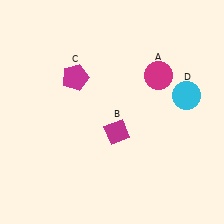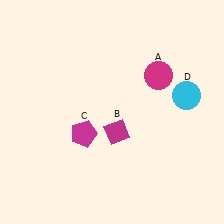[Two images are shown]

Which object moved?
The magenta pentagon (C) moved down.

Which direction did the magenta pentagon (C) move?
The magenta pentagon (C) moved down.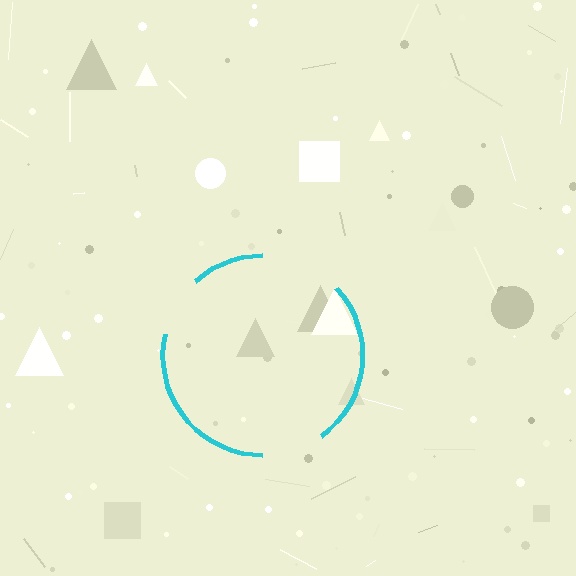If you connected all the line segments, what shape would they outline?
They would outline a circle.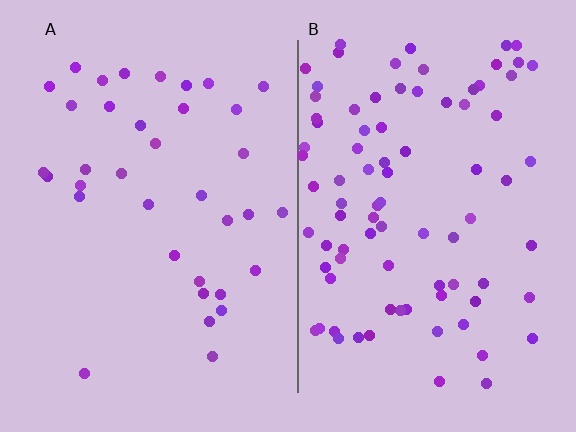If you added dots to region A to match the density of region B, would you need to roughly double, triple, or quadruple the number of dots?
Approximately double.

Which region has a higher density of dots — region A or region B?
B (the right).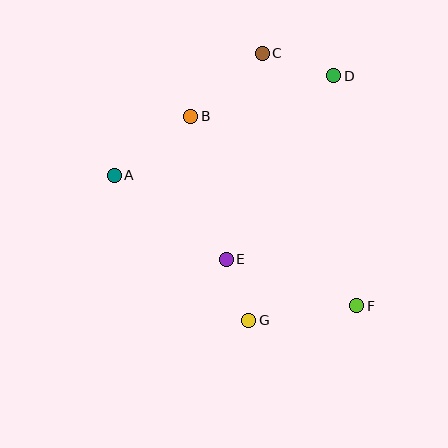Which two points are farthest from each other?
Points A and F are farthest from each other.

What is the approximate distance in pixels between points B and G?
The distance between B and G is approximately 212 pixels.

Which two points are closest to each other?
Points E and G are closest to each other.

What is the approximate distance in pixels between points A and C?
The distance between A and C is approximately 192 pixels.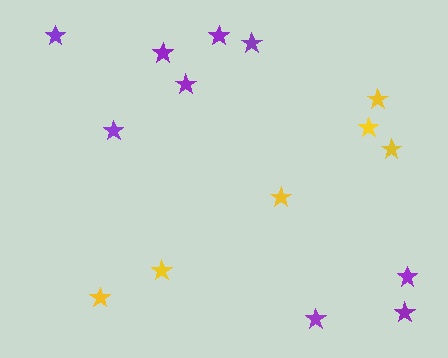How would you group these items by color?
There are 2 groups: one group of yellow stars (6) and one group of purple stars (9).